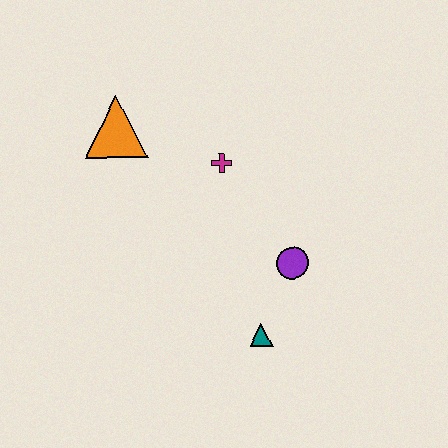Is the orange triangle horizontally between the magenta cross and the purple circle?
No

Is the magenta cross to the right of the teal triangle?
No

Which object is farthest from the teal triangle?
The orange triangle is farthest from the teal triangle.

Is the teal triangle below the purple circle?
Yes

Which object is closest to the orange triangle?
The magenta cross is closest to the orange triangle.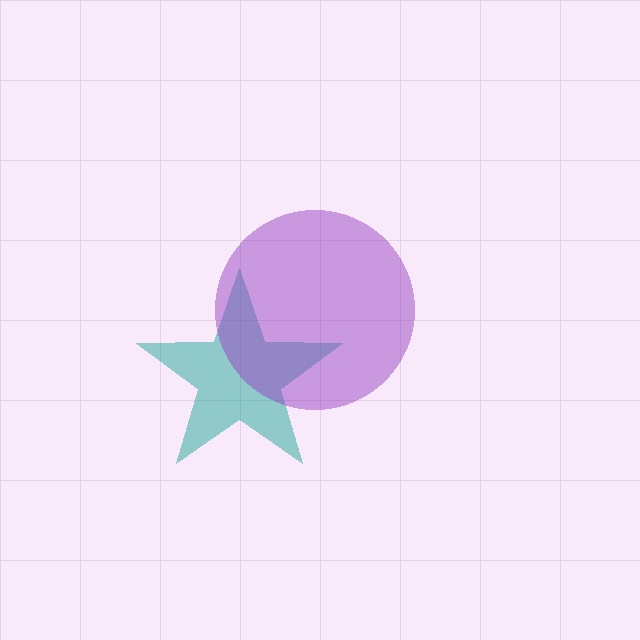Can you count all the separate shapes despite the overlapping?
Yes, there are 2 separate shapes.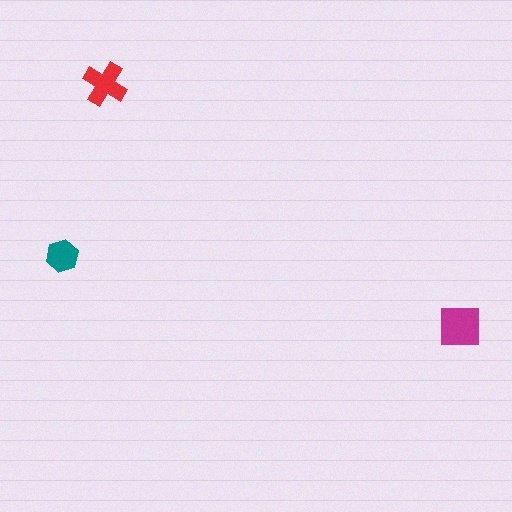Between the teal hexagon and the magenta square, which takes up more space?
The magenta square.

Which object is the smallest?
The teal hexagon.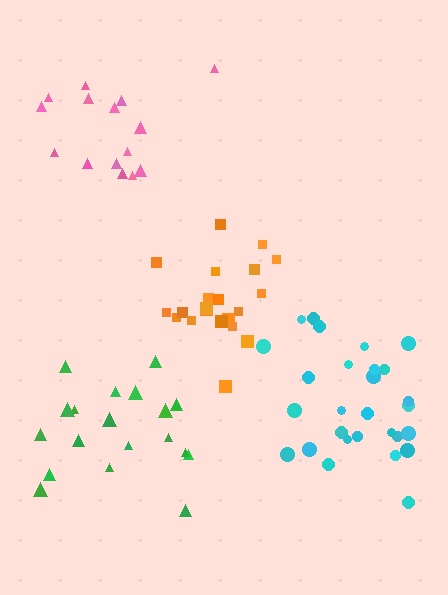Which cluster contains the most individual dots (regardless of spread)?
Cyan (29).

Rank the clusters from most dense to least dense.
orange, cyan, green, pink.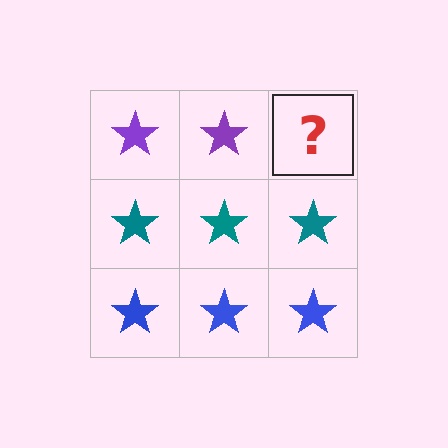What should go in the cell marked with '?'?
The missing cell should contain a purple star.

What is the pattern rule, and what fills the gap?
The rule is that each row has a consistent color. The gap should be filled with a purple star.